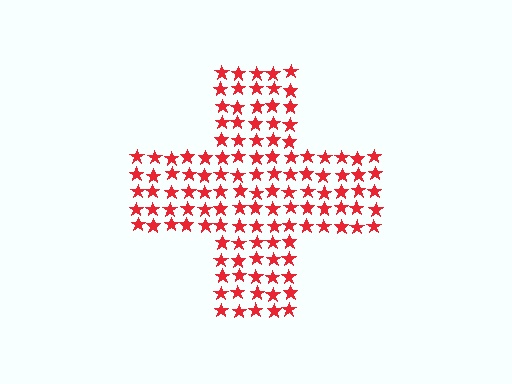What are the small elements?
The small elements are stars.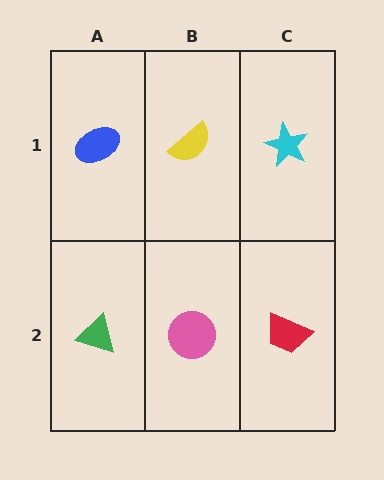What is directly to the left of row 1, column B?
A blue ellipse.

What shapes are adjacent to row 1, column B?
A pink circle (row 2, column B), a blue ellipse (row 1, column A), a cyan star (row 1, column C).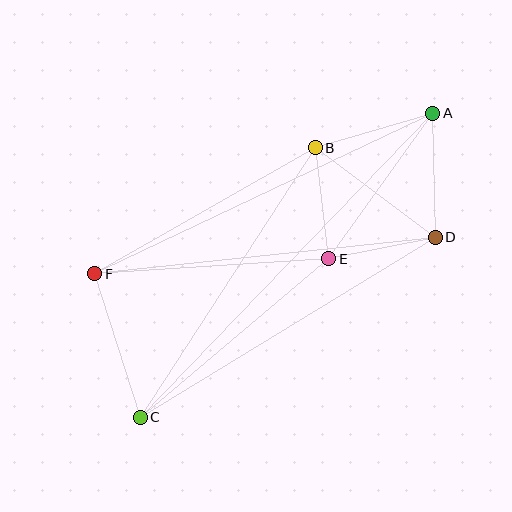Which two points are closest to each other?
Points D and E are closest to each other.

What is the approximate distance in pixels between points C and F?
The distance between C and F is approximately 151 pixels.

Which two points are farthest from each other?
Points A and C are farthest from each other.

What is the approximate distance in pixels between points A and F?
The distance between A and F is approximately 374 pixels.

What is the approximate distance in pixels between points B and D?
The distance between B and D is approximately 150 pixels.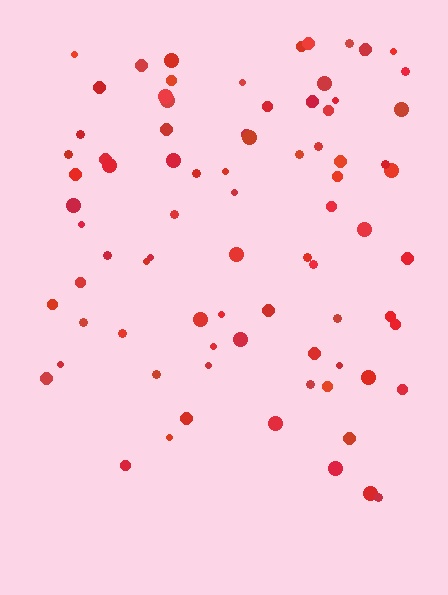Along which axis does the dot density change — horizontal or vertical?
Vertical.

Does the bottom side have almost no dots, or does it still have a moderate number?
Still a moderate number, just noticeably fewer than the top.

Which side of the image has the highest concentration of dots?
The top.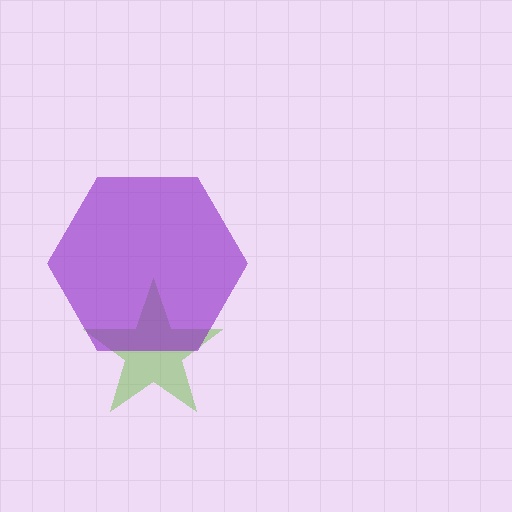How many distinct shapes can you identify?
There are 2 distinct shapes: a lime star, a purple hexagon.